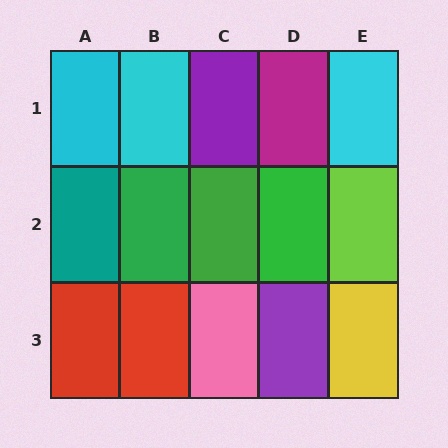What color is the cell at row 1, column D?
Magenta.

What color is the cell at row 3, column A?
Red.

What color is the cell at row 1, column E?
Cyan.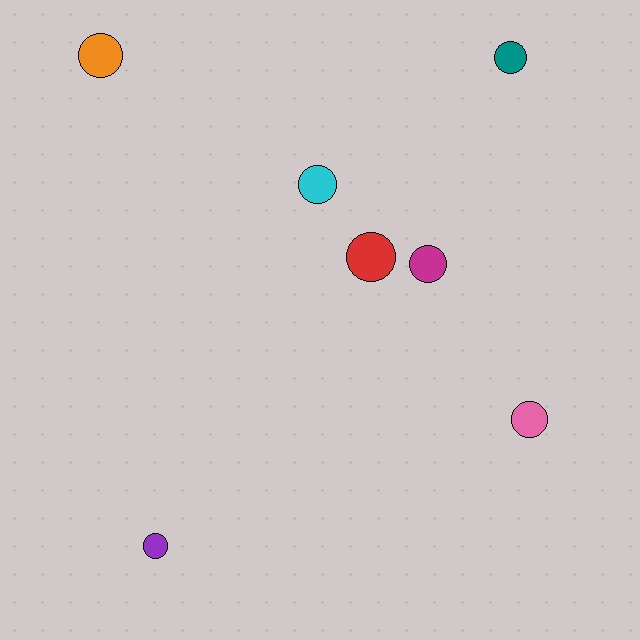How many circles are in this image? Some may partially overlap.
There are 7 circles.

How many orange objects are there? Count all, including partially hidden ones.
There is 1 orange object.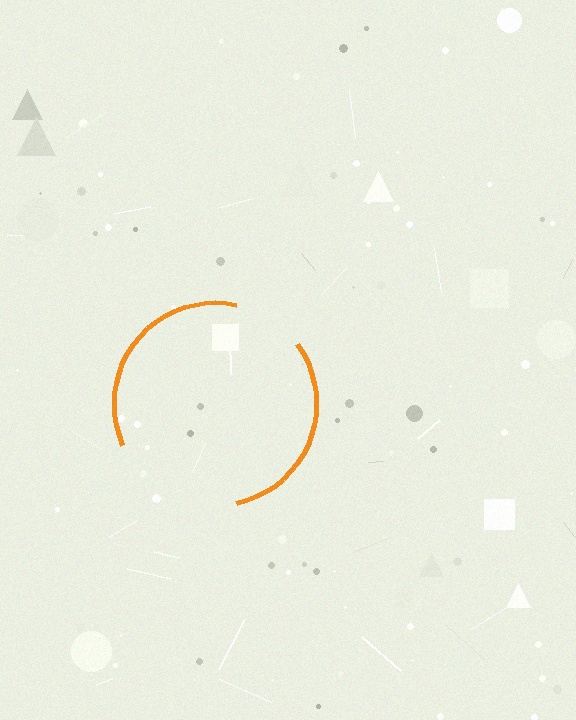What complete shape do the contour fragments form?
The contour fragments form a circle.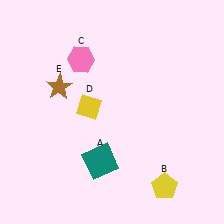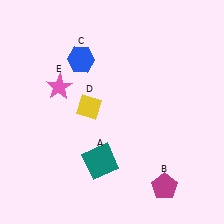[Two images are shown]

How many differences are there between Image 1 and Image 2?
There are 3 differences between the two images.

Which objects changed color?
B changed from yellow to magenta. C changed from pink to blue. E changed from brown to pink.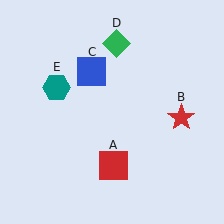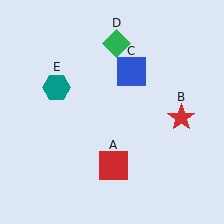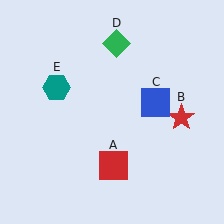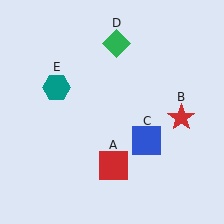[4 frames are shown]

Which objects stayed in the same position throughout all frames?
Red square (object A) and red star (object B) and green diamond (object D) and teal hexagon (object E) remained stationary.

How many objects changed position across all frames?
1 object changed position: blue square (object C).